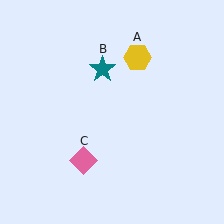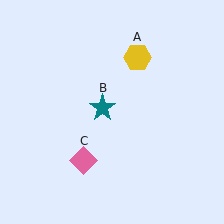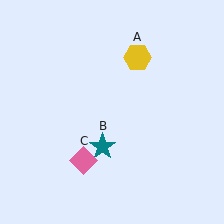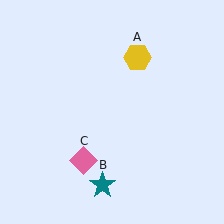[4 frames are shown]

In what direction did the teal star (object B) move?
The teal star (object B) moved down.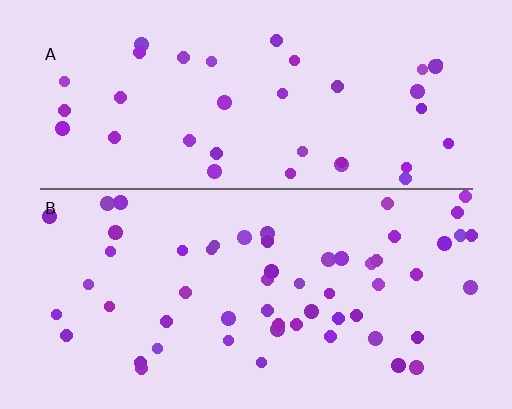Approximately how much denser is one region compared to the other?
Approximately 1.5× — region B over region A.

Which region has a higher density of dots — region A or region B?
B (the bottom).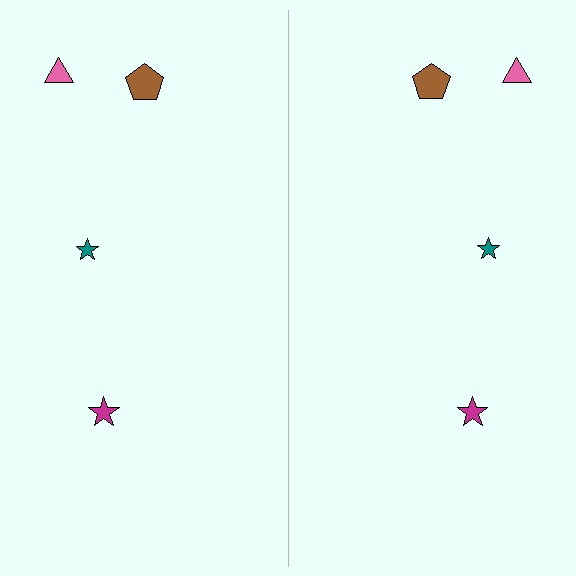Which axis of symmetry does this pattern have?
The pattern has a vertical axis of symmetry running through the center of the image.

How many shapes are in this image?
There are 8 shapes in this image.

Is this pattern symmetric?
Yes, this pattern has bilateral (reflection) symmetry.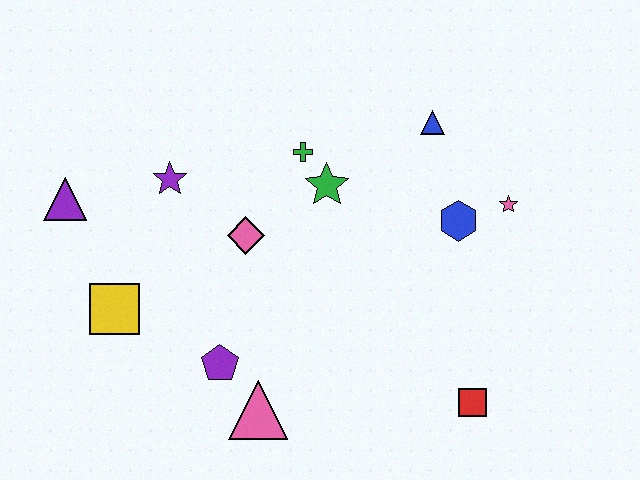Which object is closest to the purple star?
The pink diamond is closest to the purple star.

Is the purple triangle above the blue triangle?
No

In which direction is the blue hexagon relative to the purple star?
The blue hexagon is to the right of the purple star.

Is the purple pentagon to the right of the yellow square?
Yes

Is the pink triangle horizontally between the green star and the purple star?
Yes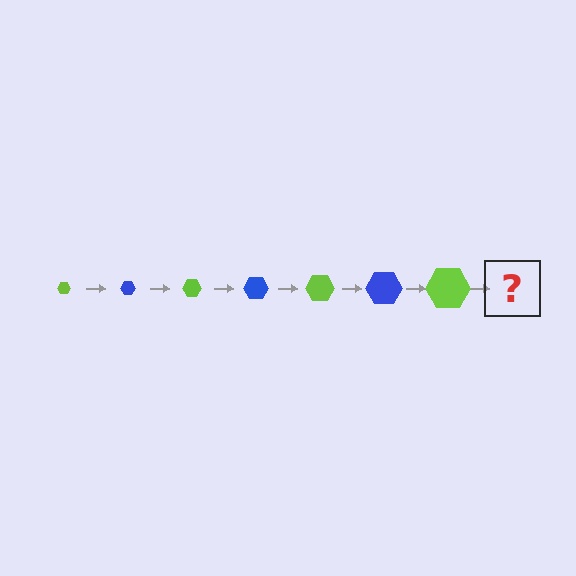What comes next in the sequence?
The next element should be a blue hexagon, larger than the previous one.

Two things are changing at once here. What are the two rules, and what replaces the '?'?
The two rules are that the hexagon grows larger each step and the color cycles through lime and blue. The '?' should be a blue hexagon, larger than the previous one.